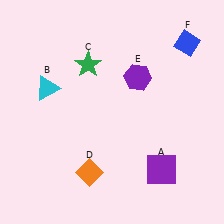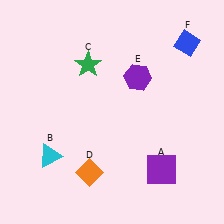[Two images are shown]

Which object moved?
The cyan triangle (B) moved down.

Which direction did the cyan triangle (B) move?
The cyan triangle (B) moved down.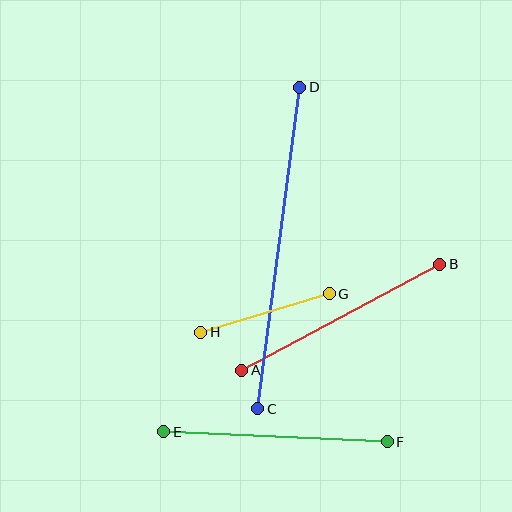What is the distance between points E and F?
The distance is approximately 224 pixels.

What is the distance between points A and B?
The distance is approximately 224 pixels.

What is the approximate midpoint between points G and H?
The midpoint is at approximately (265, 313) pixels.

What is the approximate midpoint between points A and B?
The midpoint is at approximately (341, 317) pixels.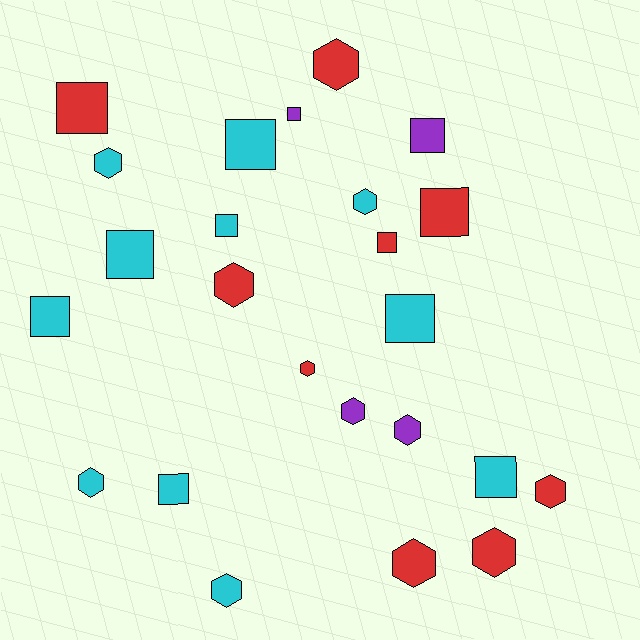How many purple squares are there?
There are 2 purple squares.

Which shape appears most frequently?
Square, with 12 objects.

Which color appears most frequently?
Cyan, with 11 objects.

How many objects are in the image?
There are 24 objects.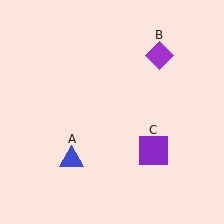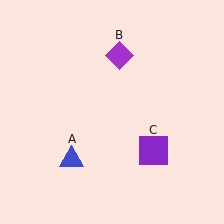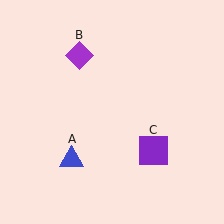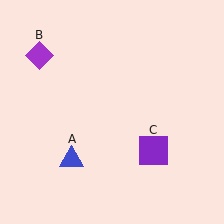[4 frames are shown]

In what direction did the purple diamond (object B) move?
The purple diamond (object B) moved left.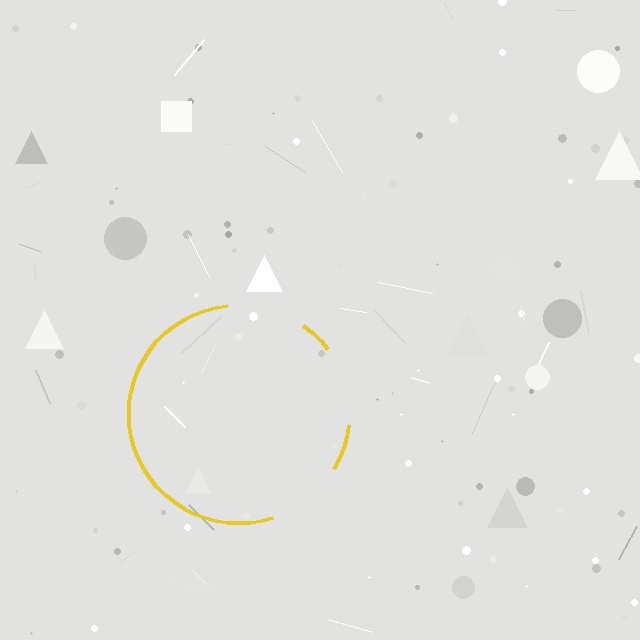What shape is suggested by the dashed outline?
The dashed outline suggests a circle.